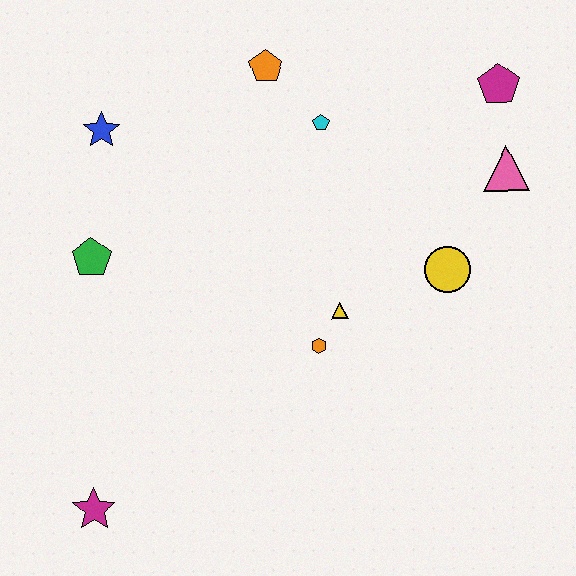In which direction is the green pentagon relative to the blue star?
The green pentagon is below the blue star.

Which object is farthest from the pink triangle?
The magenta star is farthest from the pink triangle.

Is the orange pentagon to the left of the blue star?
No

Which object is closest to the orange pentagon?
The cyan pentagon is closest to the orange pentagon.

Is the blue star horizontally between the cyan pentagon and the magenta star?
Yes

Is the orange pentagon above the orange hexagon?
Yes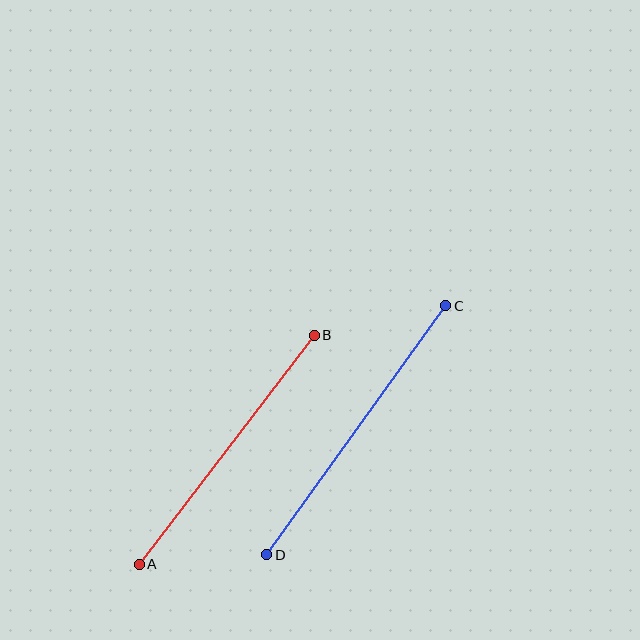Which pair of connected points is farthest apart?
Points C and D are farthest apart.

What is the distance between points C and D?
The distance is approximately 307 pixels.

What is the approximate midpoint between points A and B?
The midpoint is at approximately (227, 450) pixels.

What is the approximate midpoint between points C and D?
The midpoint is at approximately (356, 430) pixels.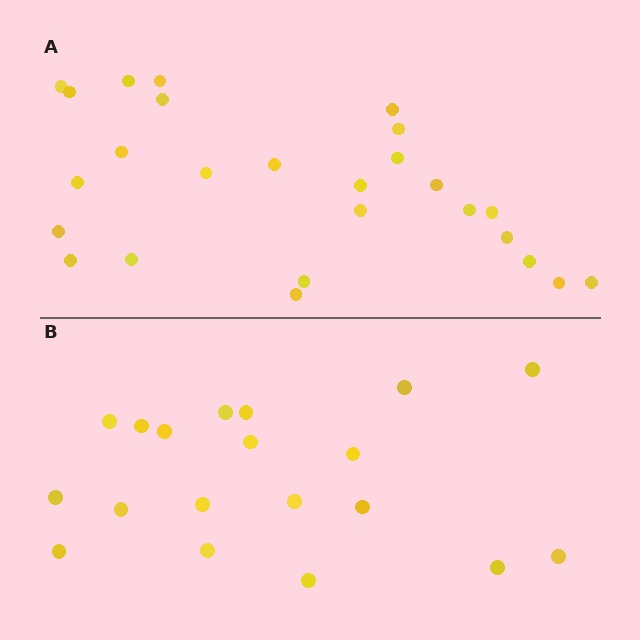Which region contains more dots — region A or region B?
Region A (the top region) has more dots.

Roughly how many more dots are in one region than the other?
Region A has roughly 8 or so more dots than region B.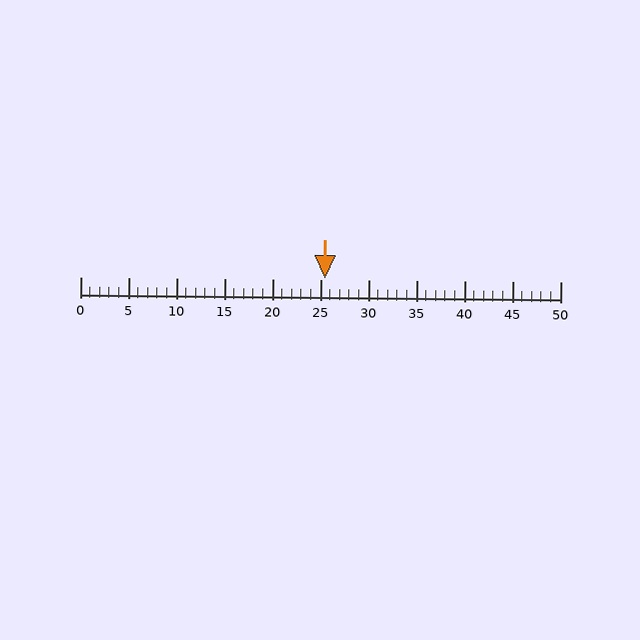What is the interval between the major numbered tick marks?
The major tick marks are spaced 5 units apart.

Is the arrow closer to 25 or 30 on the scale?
The arrow is closer to 25.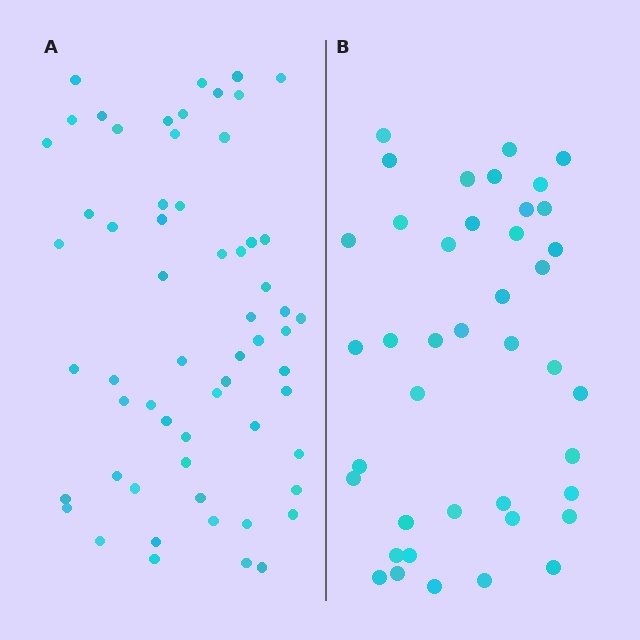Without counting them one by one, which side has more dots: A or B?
Region A (the left region) has more dots.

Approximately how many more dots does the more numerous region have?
Region A has approximately 20 more dots than region B.